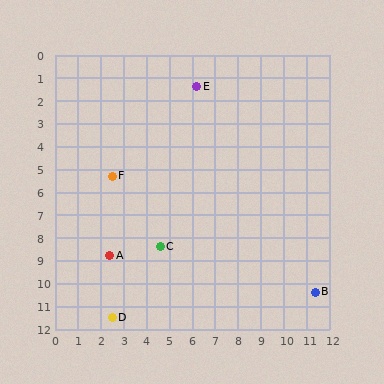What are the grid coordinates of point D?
Point D is at approximately (2.5, 11.5).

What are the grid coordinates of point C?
Point C is at approximately (4.6, 8.4).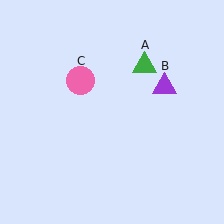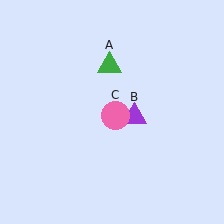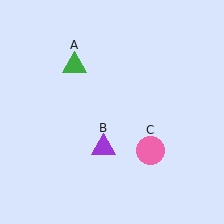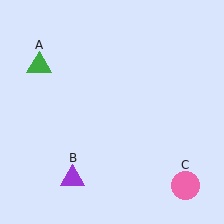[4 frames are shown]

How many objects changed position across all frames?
3 objects changed position: green triangle (object A), purple triangle (object B), pink circle (object C).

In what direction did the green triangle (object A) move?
The green triangle (object A) moved left.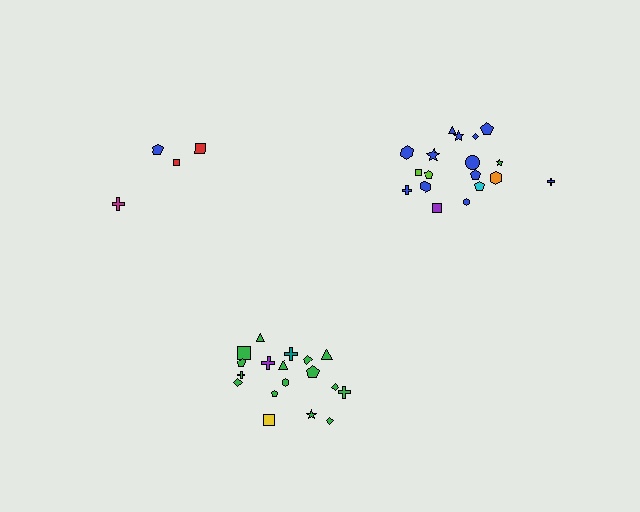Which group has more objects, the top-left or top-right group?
The top-right group.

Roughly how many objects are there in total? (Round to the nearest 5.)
Roughly 40 objects in total.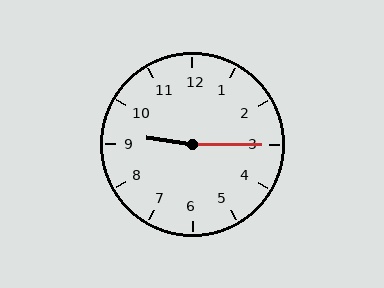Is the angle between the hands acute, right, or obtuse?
It is obtuse.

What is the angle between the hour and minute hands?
Approximately 172 degrees.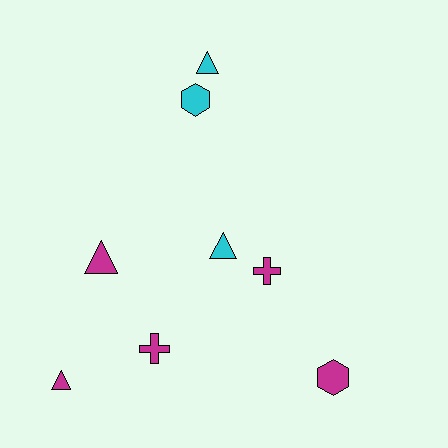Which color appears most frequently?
Magenta, with 5 objects.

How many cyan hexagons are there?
There is 1 cyan hexagon.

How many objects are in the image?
There are 8 objects.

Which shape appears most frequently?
Triangle, with 4 objects.